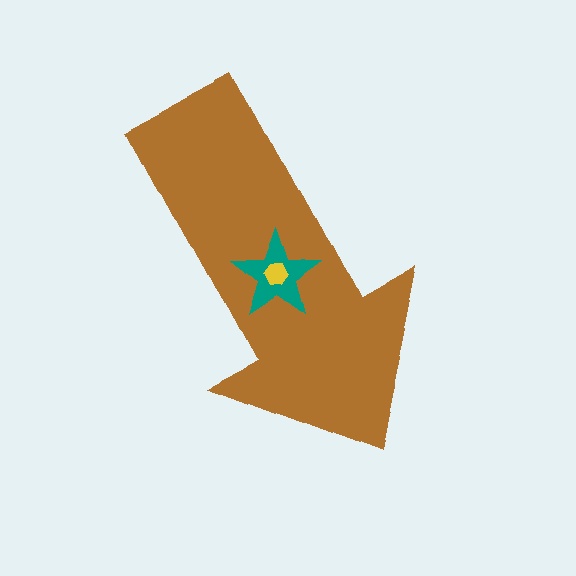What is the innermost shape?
The yellow hexagon.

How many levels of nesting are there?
3.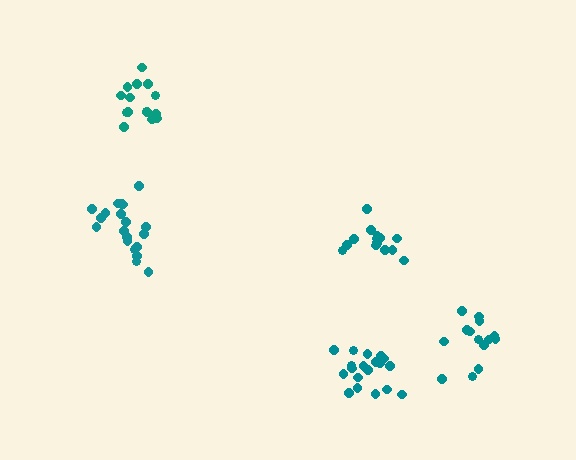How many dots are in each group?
Group 1: 14 dots, Group 2: 14 dots, Group 3: 15 dots, Group 4: 19 dots, Group 5: 20 dots (82 total).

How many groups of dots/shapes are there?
There are 5 groups.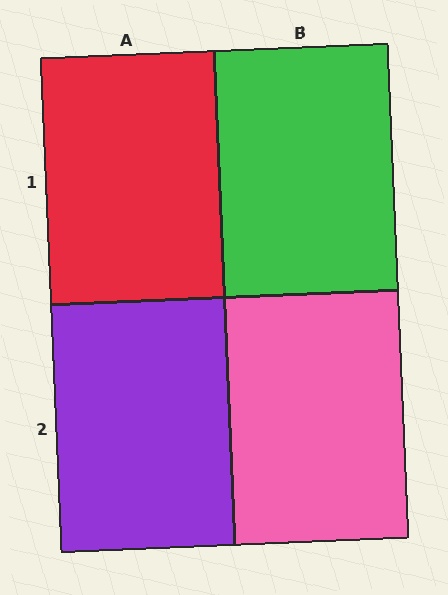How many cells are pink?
1 cell is pink.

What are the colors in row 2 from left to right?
Purple, pink.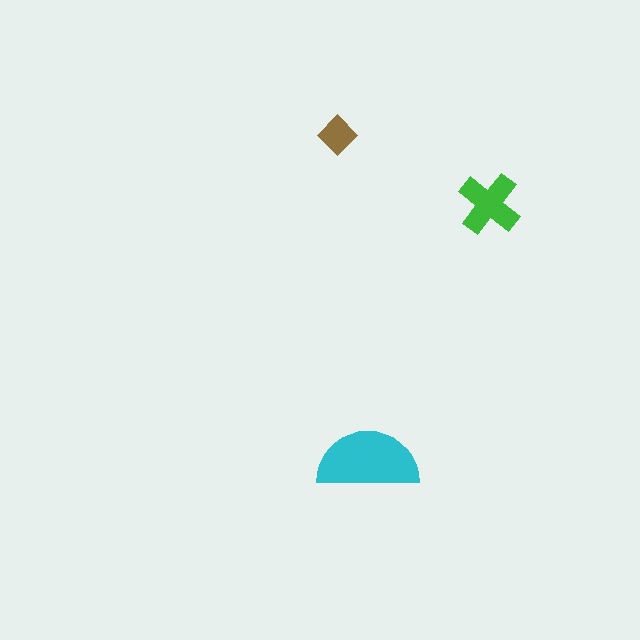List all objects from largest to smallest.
The cyan semicircle, the green cross, the brown diamond.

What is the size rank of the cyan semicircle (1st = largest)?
1st.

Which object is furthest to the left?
The brown diamond is leftmost.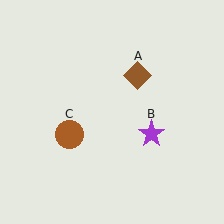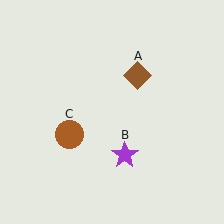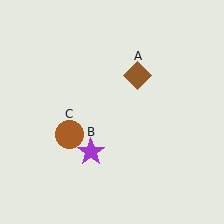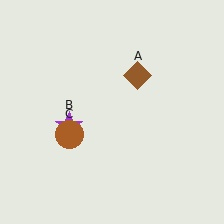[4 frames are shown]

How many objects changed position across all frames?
1 object changed position: purple star (object B).